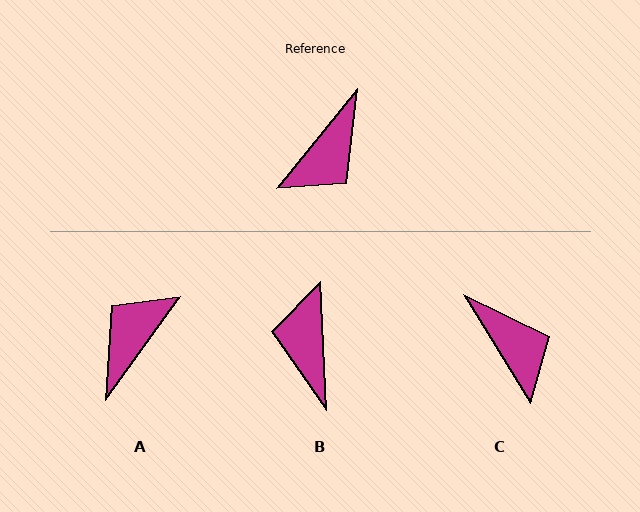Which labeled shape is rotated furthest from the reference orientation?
A, about 177 degrees away.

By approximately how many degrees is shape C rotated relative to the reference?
Approximately 71 degrees counter-clockwise.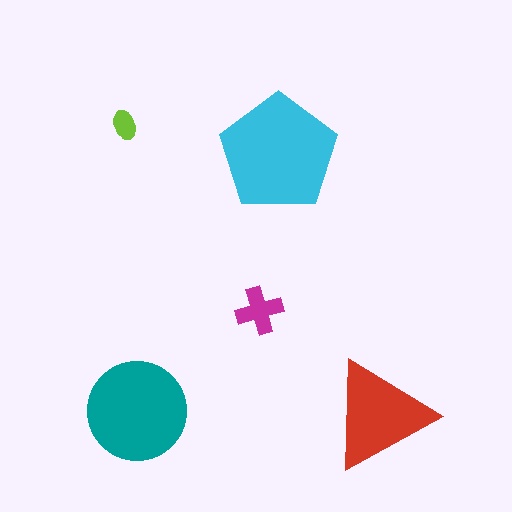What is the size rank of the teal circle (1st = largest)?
2nd.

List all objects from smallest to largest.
The lime ellipse, the magenta cross, the red triangle, the teal circle, the cyan pentagon.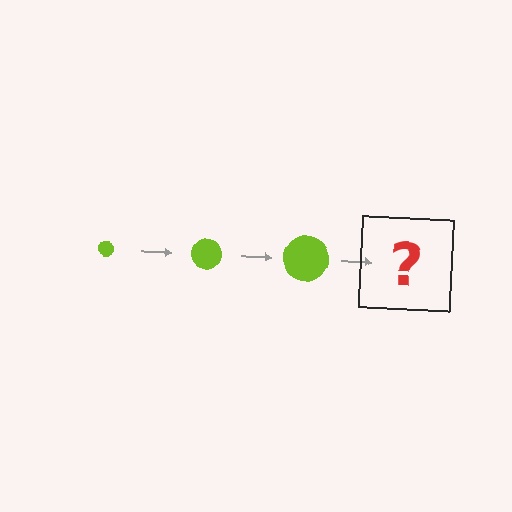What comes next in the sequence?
The next element should be a lime circle, larger than the previous one.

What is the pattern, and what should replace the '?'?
The pattern is that the circle gets progressively larger each step. The '?' should be a lime circle, larger than the previous one.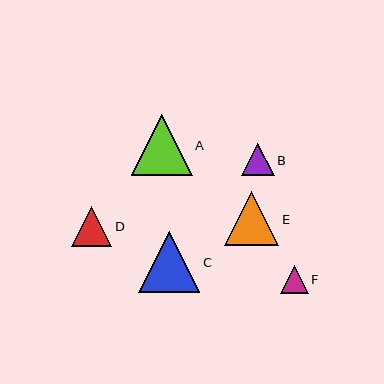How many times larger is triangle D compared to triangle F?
Triangle D is approximately 1.5 times the size of triangle F.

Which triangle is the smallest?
Triangle F is the smallest with a size of approximately 28 pixels.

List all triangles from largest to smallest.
From largest to smallest: A, C, E, D, B, F.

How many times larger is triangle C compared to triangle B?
Triangle C is approximately 1.9 times the size of triangle B.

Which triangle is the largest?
Triangle A is the largest with a size of approximately 61 pixels.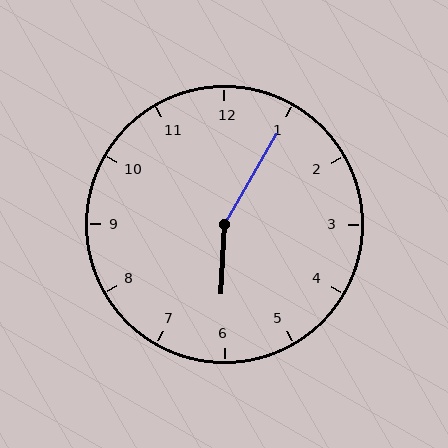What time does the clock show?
6:05.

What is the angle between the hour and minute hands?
Approximately 152 degrees.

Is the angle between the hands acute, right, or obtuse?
It is obtuse.